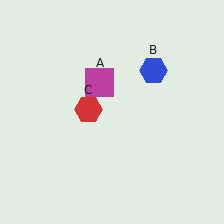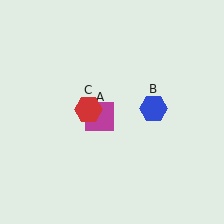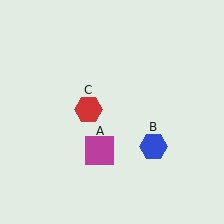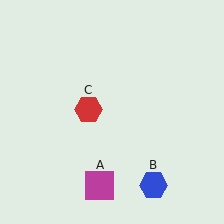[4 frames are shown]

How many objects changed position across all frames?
2 objects changed position: magenta square (object A), blue hexagon (object B).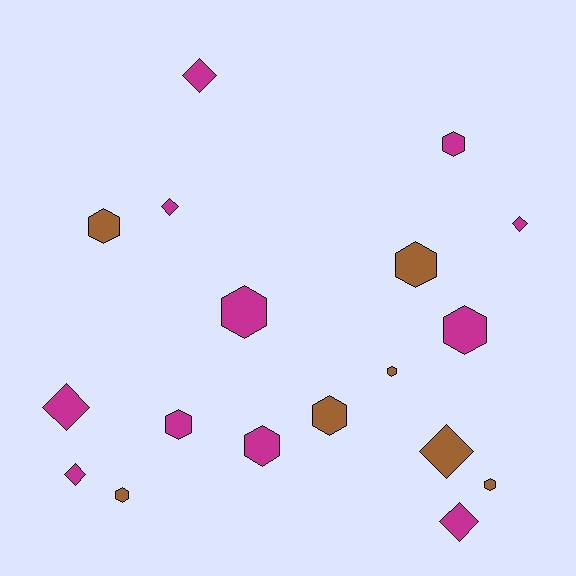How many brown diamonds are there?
There is 1 brown diamond.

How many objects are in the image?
There are 18 objects.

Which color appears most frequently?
Magenta, with 11 objects.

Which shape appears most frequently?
Hexagon, with 11 objects.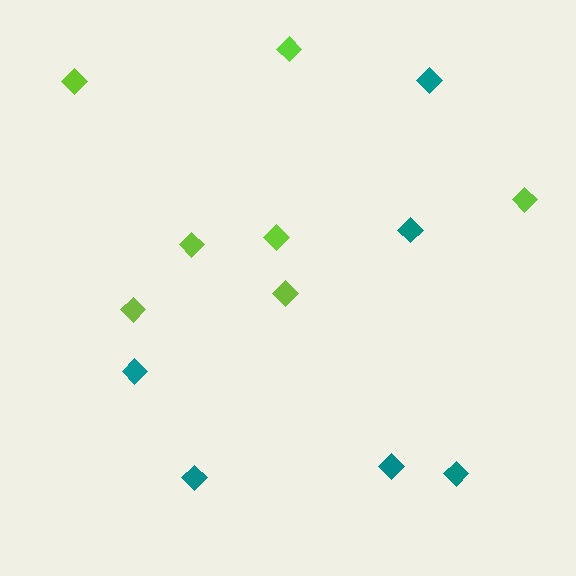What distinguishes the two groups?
There are 2 groups: one group of lime diamonds (7) and one group of teal diamonds (6).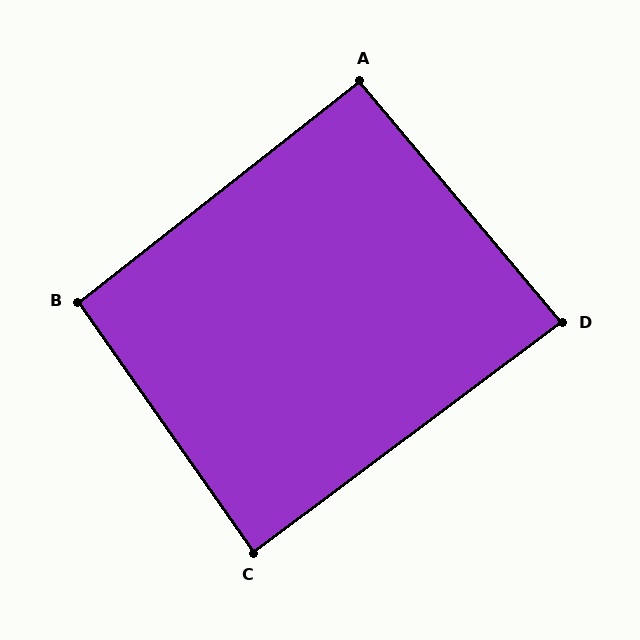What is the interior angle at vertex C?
Approximately 88 degrees (approximately right).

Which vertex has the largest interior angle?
B, at approximately 93 degrees.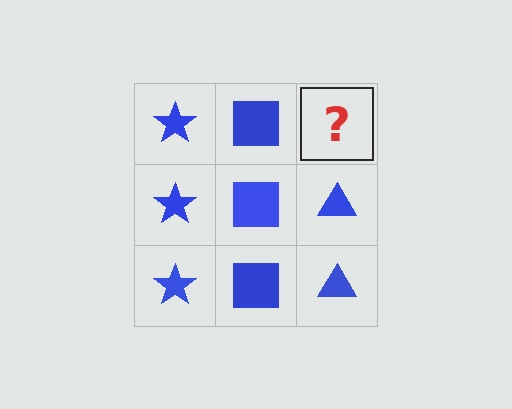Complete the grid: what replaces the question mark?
The question mark should be replaced with a blue triangle.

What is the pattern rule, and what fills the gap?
The rule is that each column has a consistent shape. The gap should be filled with a blue triangle.